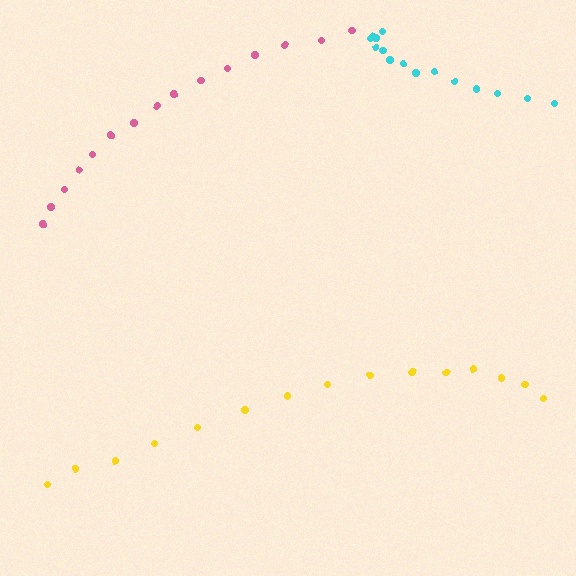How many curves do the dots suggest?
There are 3 distinct paths.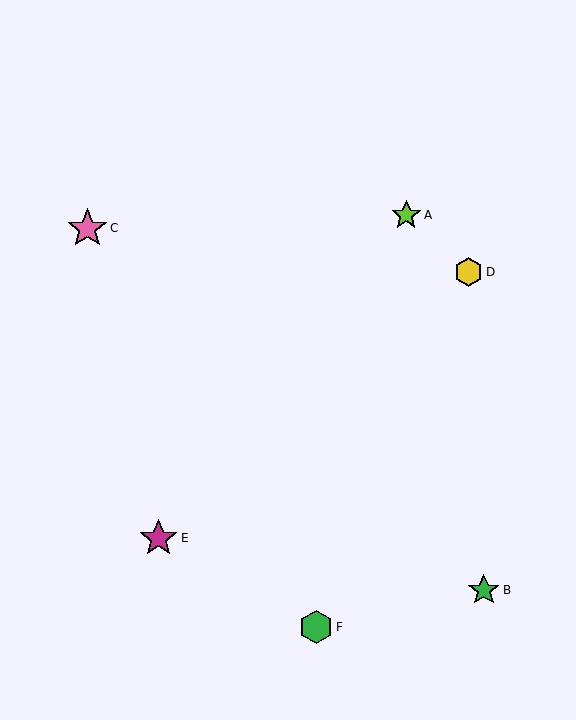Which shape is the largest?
The pink star (labeled C) is the largest.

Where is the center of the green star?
The center of the green star is at (484, 590).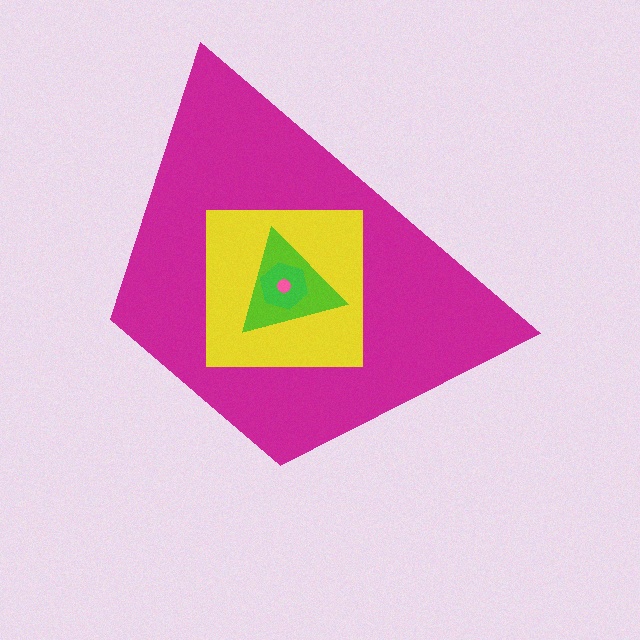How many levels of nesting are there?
5.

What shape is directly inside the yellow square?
The lime triangle.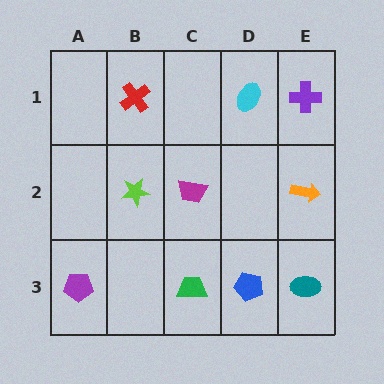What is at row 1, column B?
A red cross.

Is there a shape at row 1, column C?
No, that cell is empty.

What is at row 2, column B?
A lime star.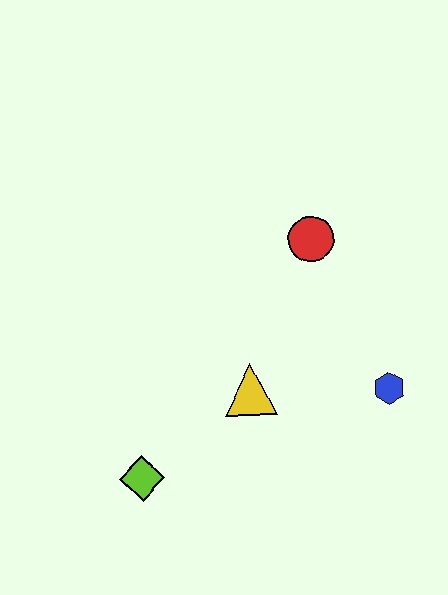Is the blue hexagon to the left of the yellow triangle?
No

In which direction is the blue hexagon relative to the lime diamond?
The blue hexagon is to the right of the lime diamond.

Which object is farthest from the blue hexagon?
The lime diamond is farthest from the blue hexagon.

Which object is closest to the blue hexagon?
The yellow triangle is closest to the blue hexagon.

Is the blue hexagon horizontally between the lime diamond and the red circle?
No